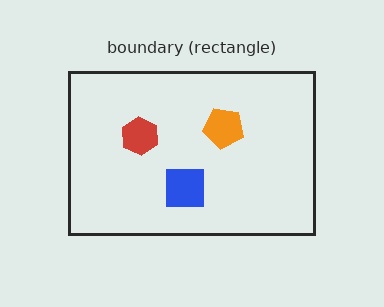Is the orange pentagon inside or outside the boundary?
Inside.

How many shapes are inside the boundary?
3 inside, 0 outside.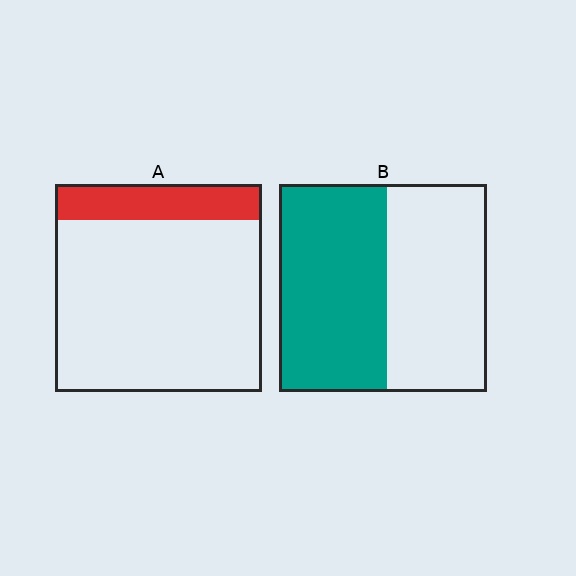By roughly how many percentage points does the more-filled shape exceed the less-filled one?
By roughly 35 percentage points (B over A).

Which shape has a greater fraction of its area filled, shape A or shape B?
Shape B.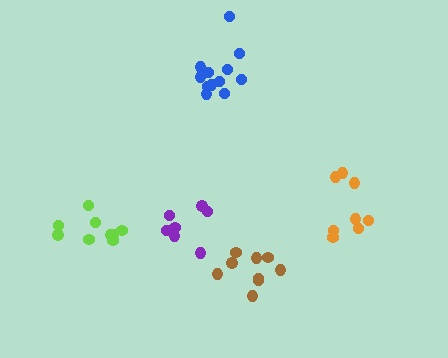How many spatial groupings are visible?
There are 5 spatial groupings.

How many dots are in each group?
Group 1: 7 dots, Group 2: 9 dots, Group 3: 12 dots, Group 4: 9 dots, Group 5: 8 dots (45 total).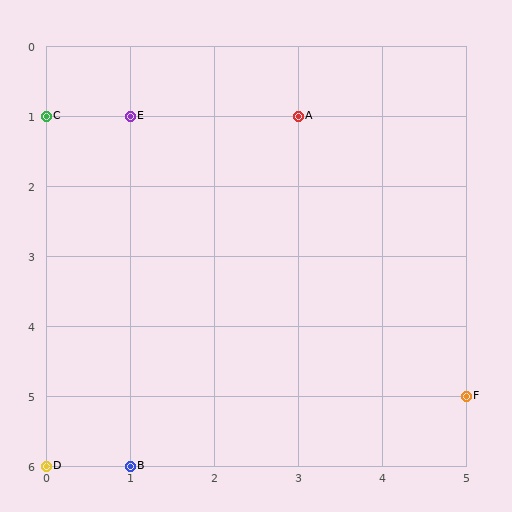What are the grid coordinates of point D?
Point D is at grid coordinates (0, 6).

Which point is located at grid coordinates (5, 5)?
Point F is at (5, 5).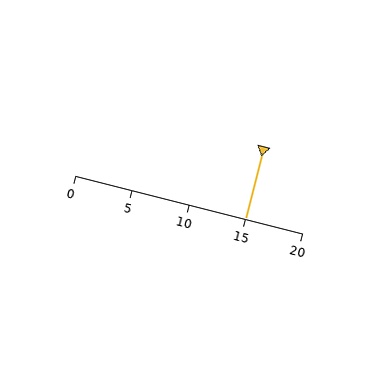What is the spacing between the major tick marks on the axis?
The major ticks are spaced 5 apart.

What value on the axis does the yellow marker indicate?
The marker indicates approximately 15.